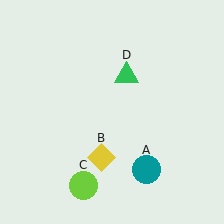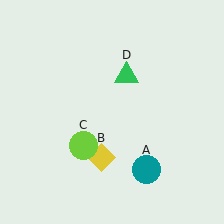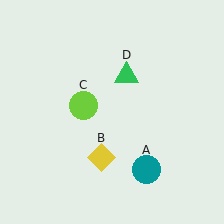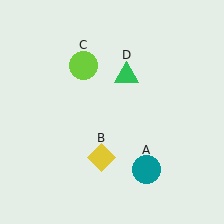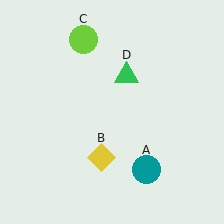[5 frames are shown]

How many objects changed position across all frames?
1 object changed position: lime circle (object C).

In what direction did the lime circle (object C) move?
The lime circle (object C) moved up.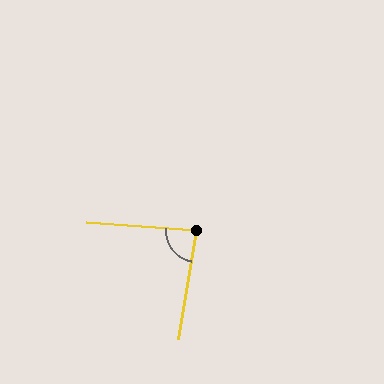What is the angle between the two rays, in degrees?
Approximately 85 degrees.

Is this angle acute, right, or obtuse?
It is acute.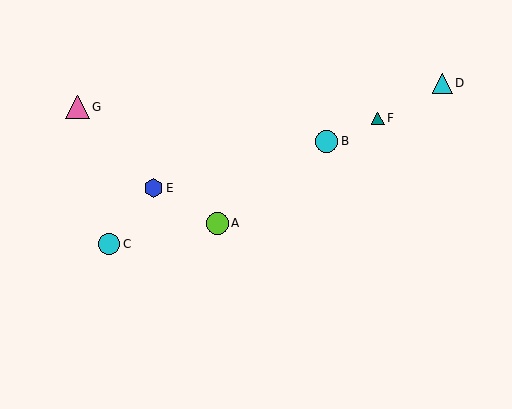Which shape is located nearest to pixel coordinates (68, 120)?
The pink triangle (labeled G) at (78, 107) is nearest to that location.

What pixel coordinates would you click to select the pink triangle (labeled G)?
Click at (78, 107) to select the pink triangle G.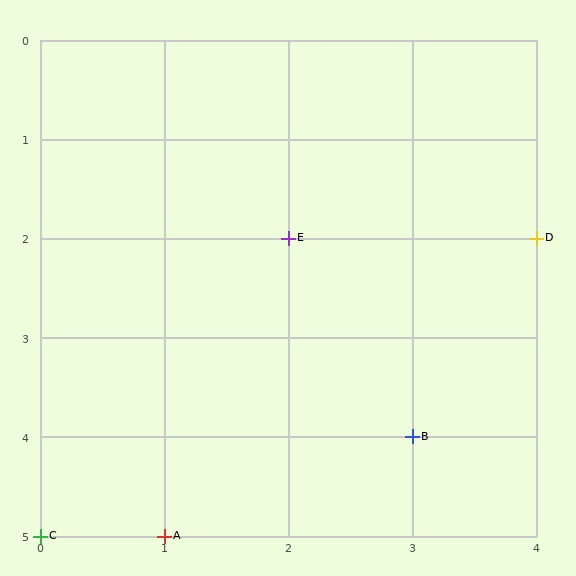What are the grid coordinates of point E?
Point E is at grid coordinates (2, 2).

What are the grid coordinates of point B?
Point B is at grid coordinates (3, 4).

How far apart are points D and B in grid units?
Points D and B are 1 column and 2 rows apart (about 2.2 grid units diagonally).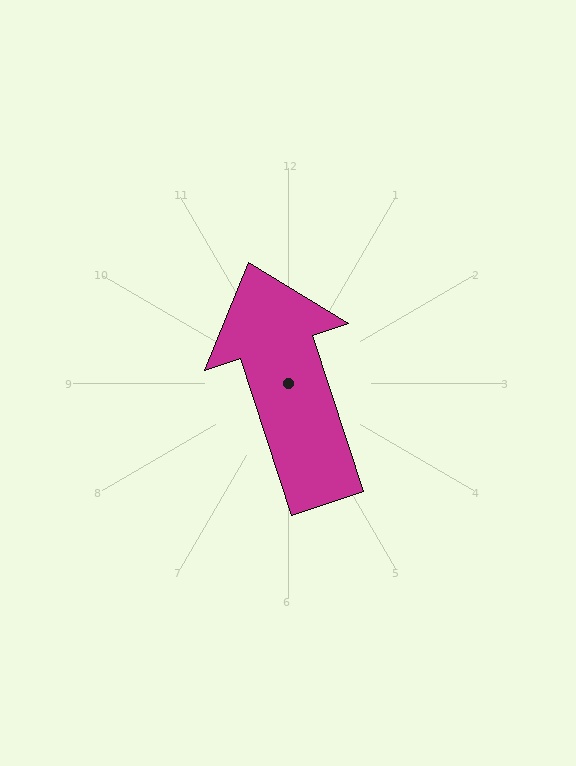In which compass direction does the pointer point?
North.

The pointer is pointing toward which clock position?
Roughly 11 o'clock.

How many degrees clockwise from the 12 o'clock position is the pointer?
Approximately 342 degrees.